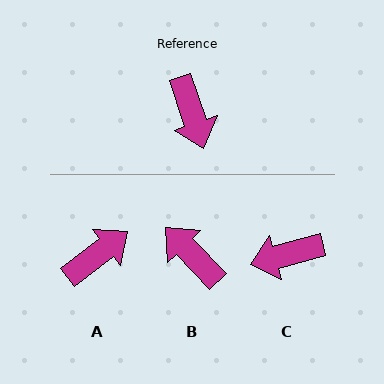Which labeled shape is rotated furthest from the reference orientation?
B, about 155 degrees away.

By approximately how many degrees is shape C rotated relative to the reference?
Approximately 93 degrees clockwise.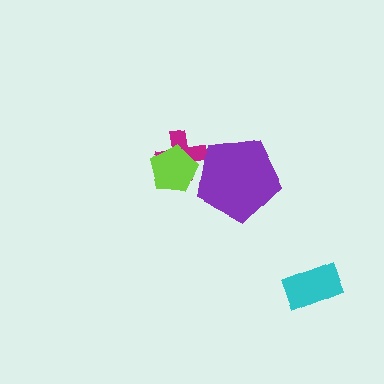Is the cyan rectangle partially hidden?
No, no other shape covers it.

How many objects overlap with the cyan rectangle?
0 objects overlap with the cyan rectangle.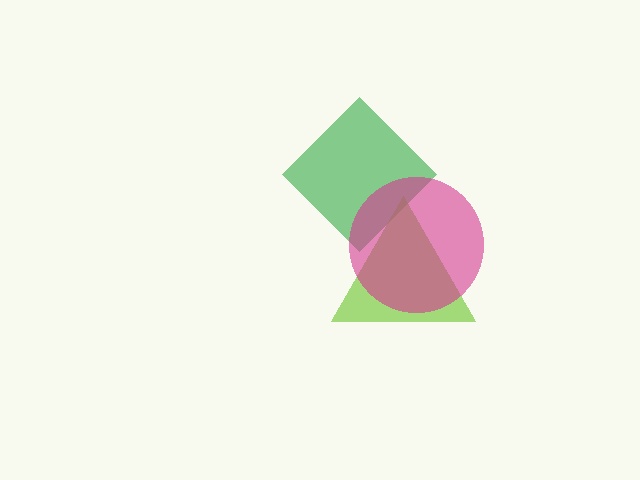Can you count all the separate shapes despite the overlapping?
Yes, there are 3 separate shapes.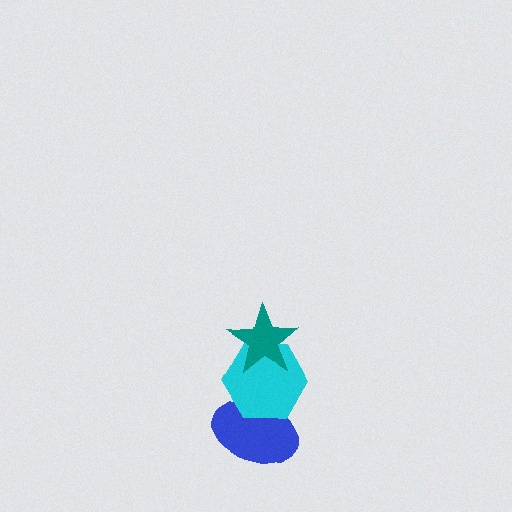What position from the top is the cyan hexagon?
The cyan hexagon is 2nd from the top.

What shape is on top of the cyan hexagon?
The teal star is on top of the cyan hexagon.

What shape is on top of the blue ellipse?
The cyan hexagon is on top of the blue ellipse.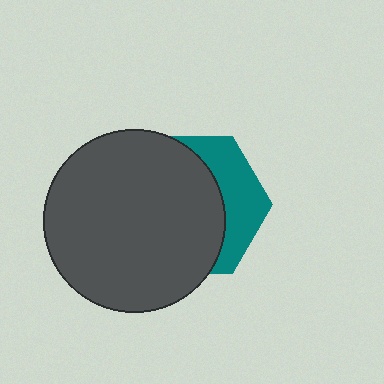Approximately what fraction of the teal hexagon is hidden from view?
Roughly 68% of the teal hexagon is hidden behind the dark gray circle.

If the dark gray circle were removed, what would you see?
You would see the complete teal hexagon.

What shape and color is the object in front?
The object in front is a dark gray circle.